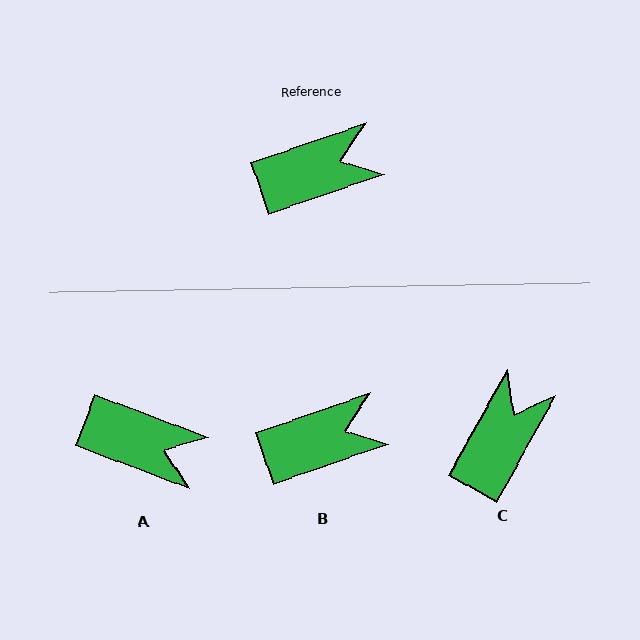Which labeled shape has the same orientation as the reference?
B.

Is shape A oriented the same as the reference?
No, it is off by about 40 degrees.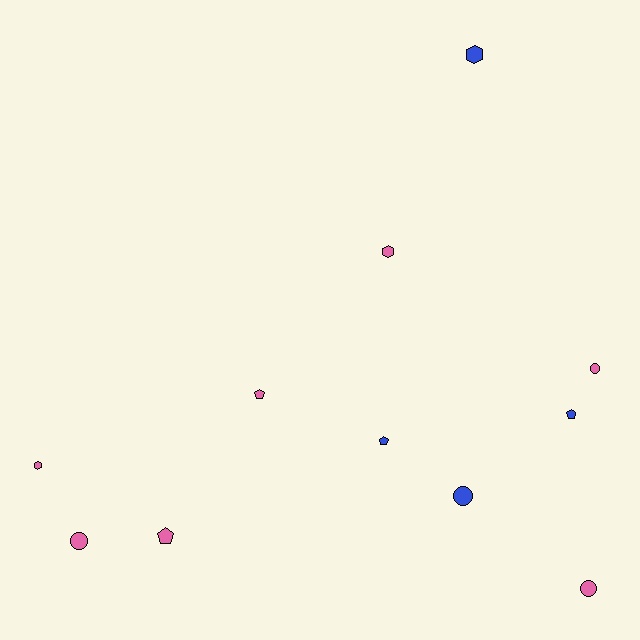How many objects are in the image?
There are 11 objects.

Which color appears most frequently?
Pink, with 7 objects.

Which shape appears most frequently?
Pentagon, with 4 objects.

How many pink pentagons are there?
There are 2 pink pentagons.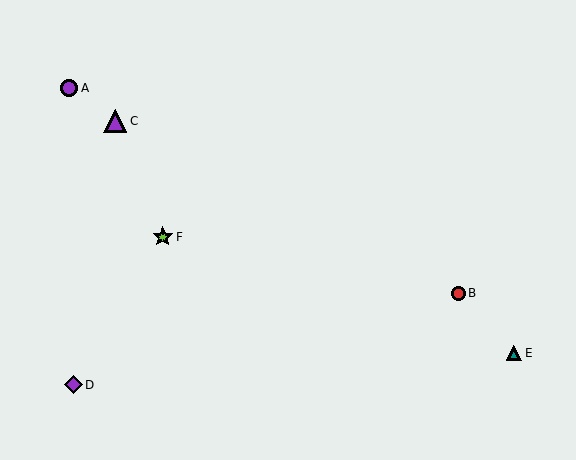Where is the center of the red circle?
The center of the red circle is at (458, 293).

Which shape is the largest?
The purple triangle (labeled C) is the largest.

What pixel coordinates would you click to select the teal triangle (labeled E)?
Click at (514, 353) to select the teal triangle E.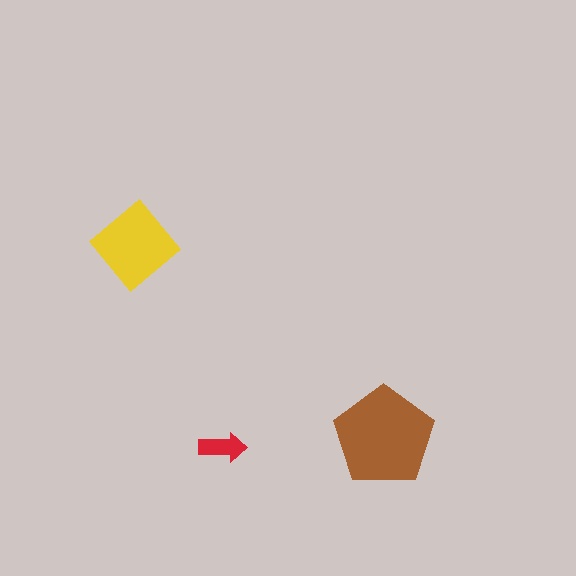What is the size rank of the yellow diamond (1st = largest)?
2nd.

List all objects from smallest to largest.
The red arrow, the yellow diamond, the brown pentagon.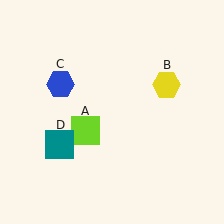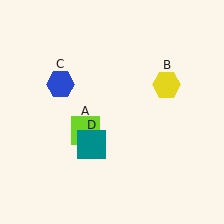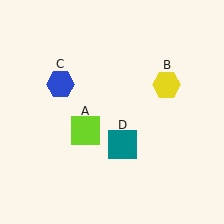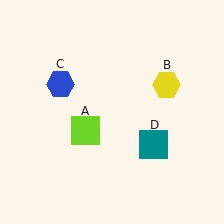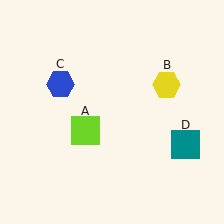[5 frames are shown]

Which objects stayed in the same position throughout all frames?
Lime square (object A) and yellow hexagon (object B) and blue hexagon (object C) remained stationary.